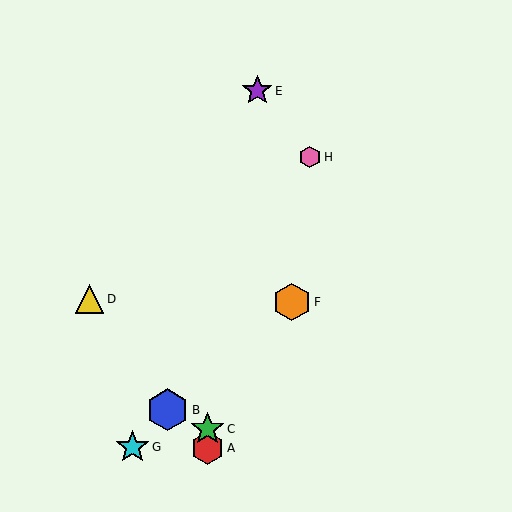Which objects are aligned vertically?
Objects A, C are aligned vertically.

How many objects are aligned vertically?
2 objects (A, C) are aligned vertically.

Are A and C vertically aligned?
Yes, both are at x≈208.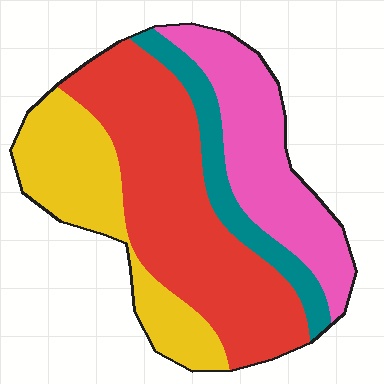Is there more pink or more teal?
Pink.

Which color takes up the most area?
Red, at roughly 40%.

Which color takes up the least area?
Teal, at roughly 10%.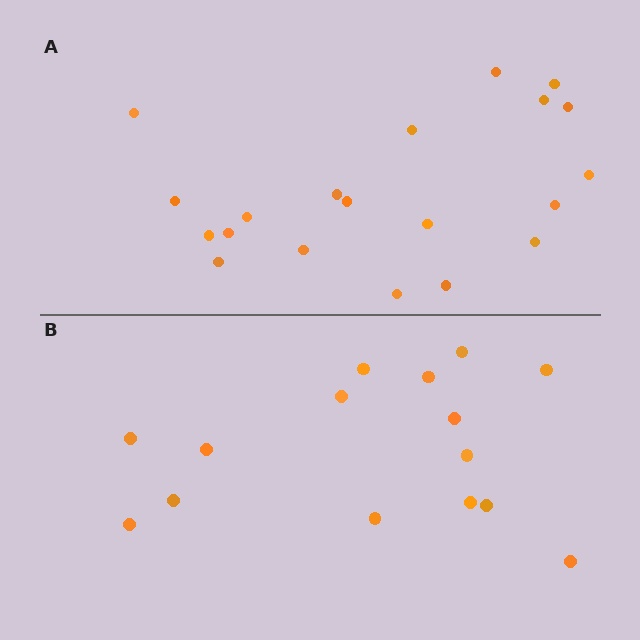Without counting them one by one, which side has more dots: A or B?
Region A (the top region) has more dots.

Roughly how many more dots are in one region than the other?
Region A has about 5 more dots than region B.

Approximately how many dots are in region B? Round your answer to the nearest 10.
About 20 dots. (The exact count is 15, which rounds to 20.)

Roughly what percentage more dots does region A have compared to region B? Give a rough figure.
About 35% more.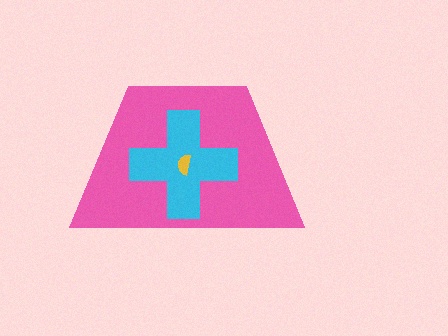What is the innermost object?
The yellow semicircle.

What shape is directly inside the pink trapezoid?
The cyan cross.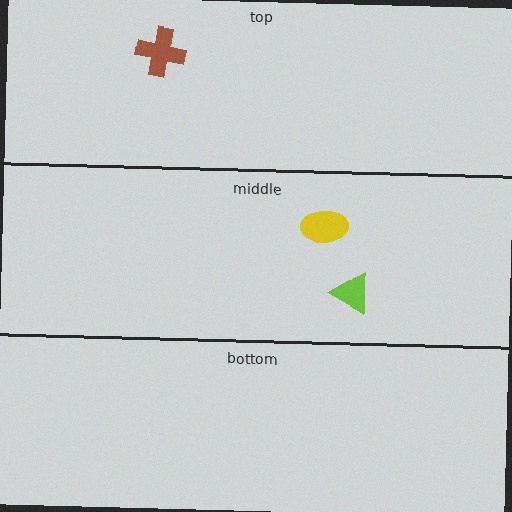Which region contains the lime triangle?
The middle region.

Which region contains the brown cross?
The top region.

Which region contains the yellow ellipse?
The middle region.